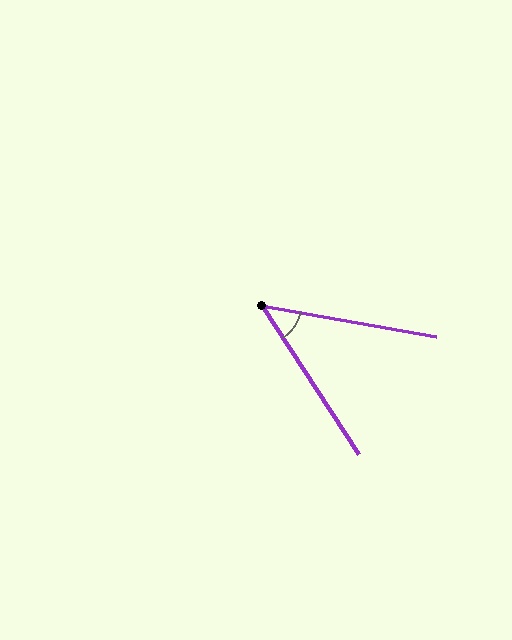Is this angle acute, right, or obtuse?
It is acute.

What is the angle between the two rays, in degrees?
Approximately 47 degrees.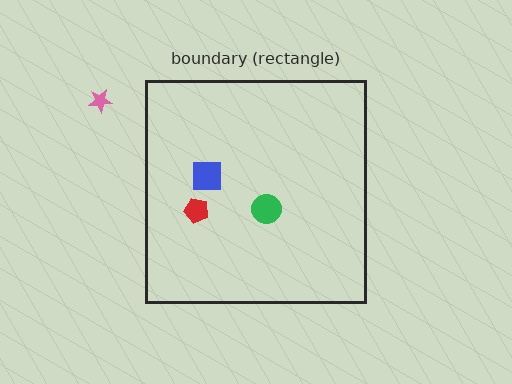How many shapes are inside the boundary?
3 inside, 1 outside.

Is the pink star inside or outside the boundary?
Outside.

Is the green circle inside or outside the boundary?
Inside.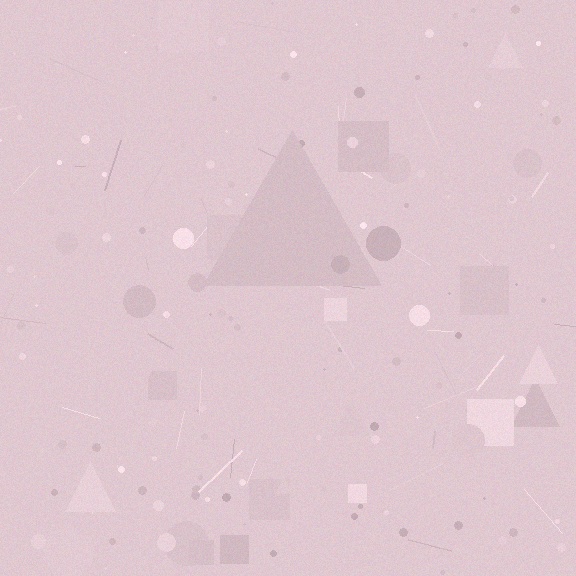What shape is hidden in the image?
A triangle is hidden in the image.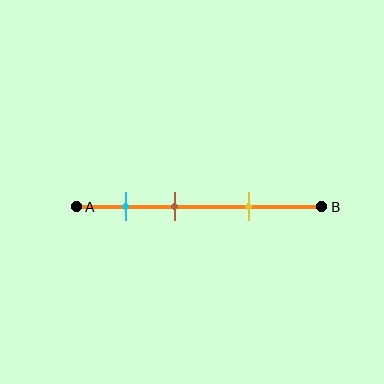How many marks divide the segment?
There are 3 marks dividing the segment.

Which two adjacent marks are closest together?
The cyan and brown marks are the closest adjacent pair.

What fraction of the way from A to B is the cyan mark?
The cyan mark is approximately 20% (0.2) of the way from A to B.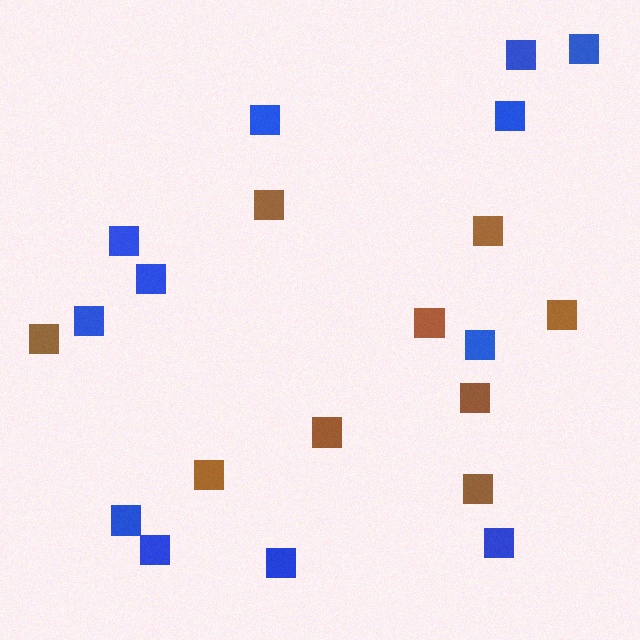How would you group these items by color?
There are 2 groups: one group of blue squares (12) and one group of brown squares (9).